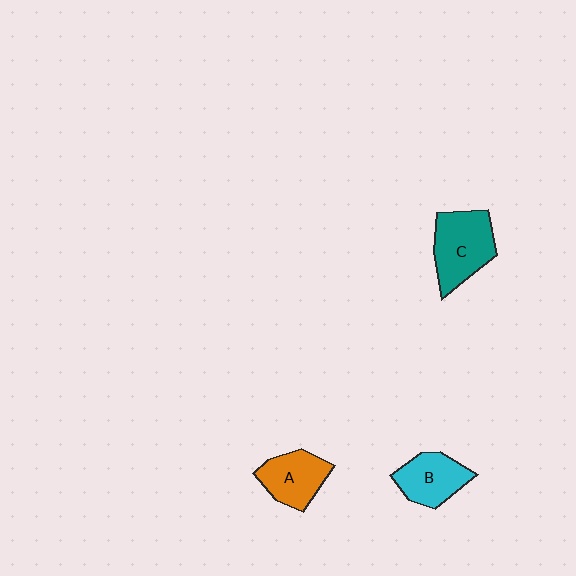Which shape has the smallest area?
Shape A (orange).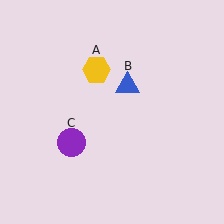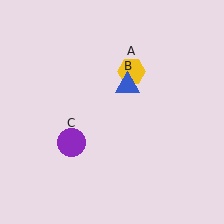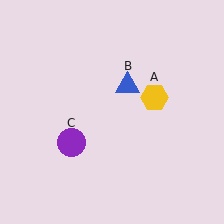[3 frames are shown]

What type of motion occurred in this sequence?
The yellow hexagon (object A) rotated clockwise around the center of the scene.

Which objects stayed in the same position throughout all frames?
Blue triangle (object B) and purple circle (object C) remained stationary.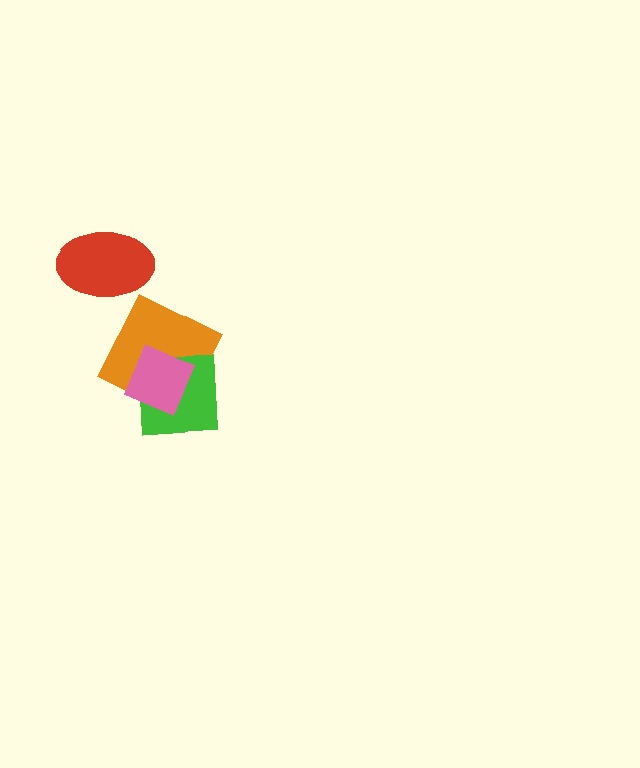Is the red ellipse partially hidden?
No, no other shape covers it.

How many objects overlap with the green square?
2 objects overlap with the green square.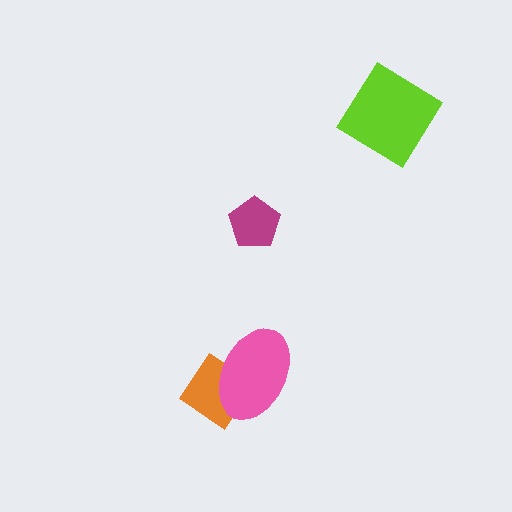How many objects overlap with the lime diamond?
0 objects overlap with the lime diamond.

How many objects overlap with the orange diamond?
1 object overlaps with the orange diamond.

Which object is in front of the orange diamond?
The pink ellipse is in front of the orange diamond.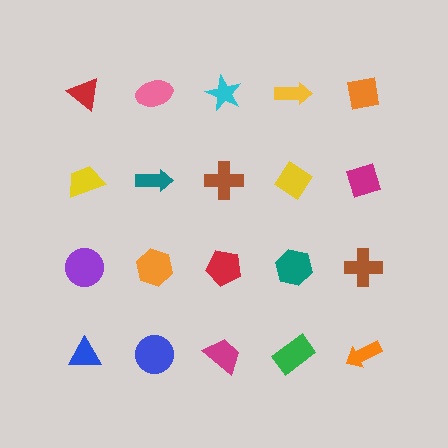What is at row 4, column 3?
A magenta trapezoid.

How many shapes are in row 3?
5 shapes.